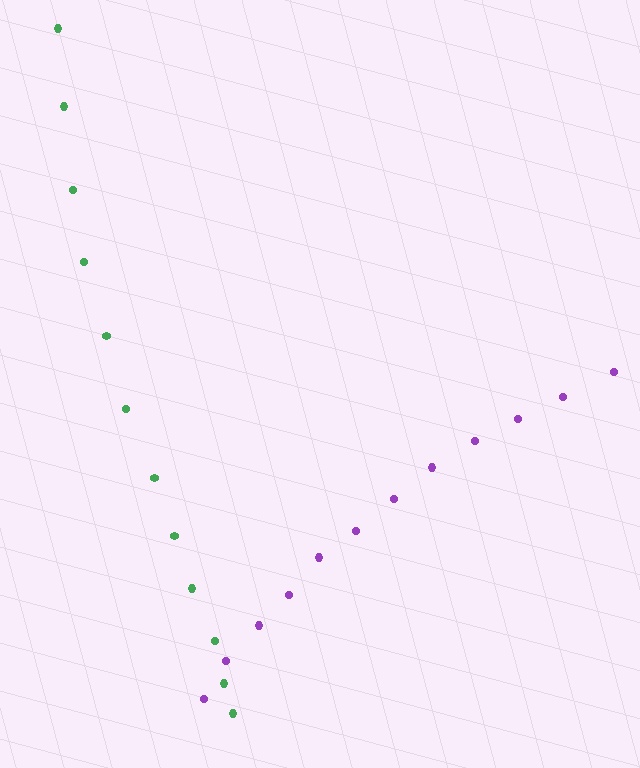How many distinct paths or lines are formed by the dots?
There are 2 distinct paths.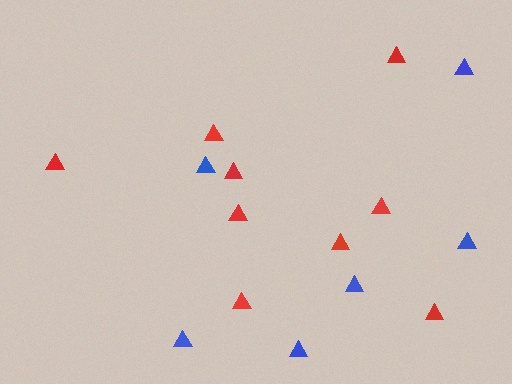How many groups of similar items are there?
There are 2 groups: one group of blue triangles (6) and one group of red triangles (9).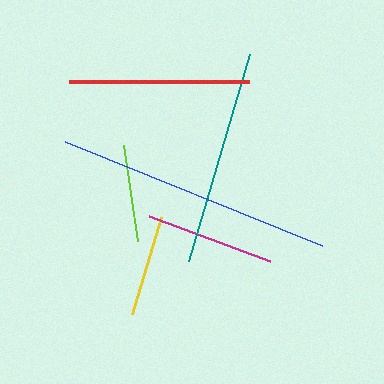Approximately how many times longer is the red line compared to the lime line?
The red line is approximately 1.9 times the length of the lime line.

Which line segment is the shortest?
The lime line is the shortest at approximately 97 pixels.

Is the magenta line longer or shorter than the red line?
The red line is longer than the magenta line.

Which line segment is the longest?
The blue line is the longest at approximately 278 pixels.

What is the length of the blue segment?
The blue segment is approximately 278 pixels long.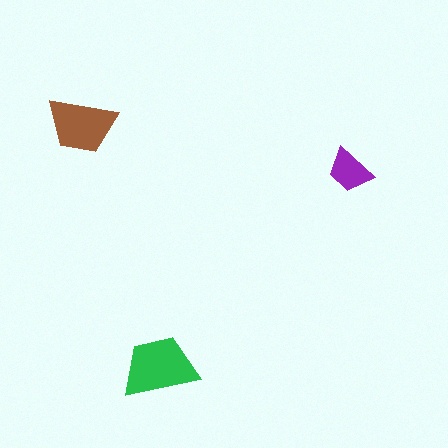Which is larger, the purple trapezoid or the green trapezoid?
The green one.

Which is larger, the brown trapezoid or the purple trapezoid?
The brown one.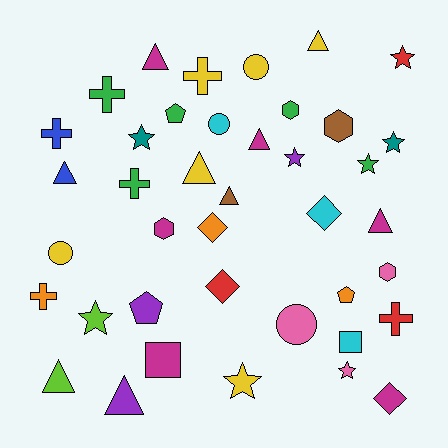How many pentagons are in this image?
There are 3 pentagons.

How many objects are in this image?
There are 40 objects.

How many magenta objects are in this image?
There are 6 magenta objects.